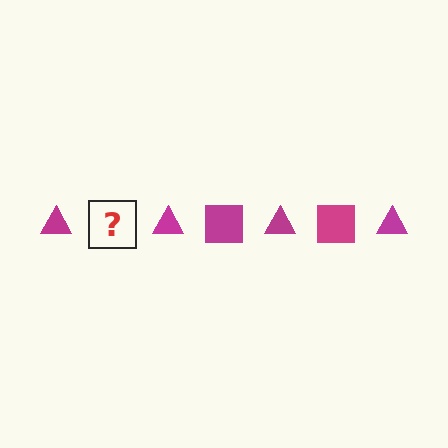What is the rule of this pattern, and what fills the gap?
The rule is that the pattern cycles through triangle, square shapes in magenta. The gap should be filled with a magenta square.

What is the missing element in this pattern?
The missing element is a magenta square.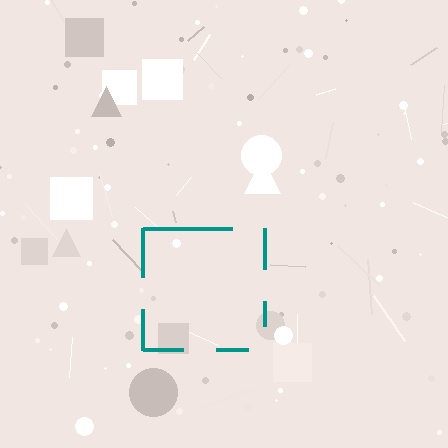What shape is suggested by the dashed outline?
The dashed outline suggests a square.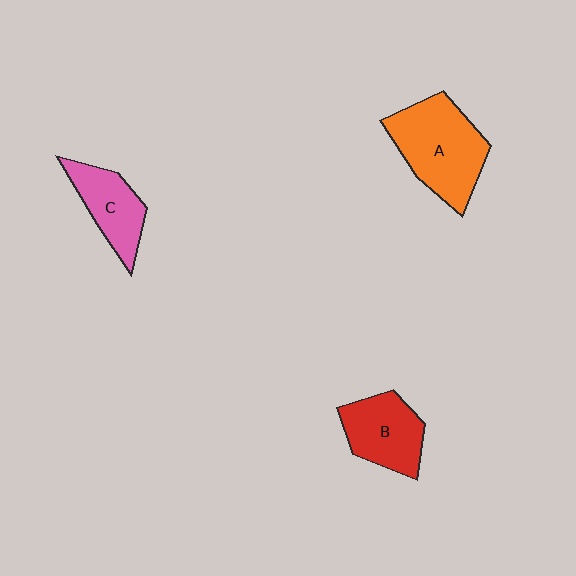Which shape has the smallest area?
Shape C (pink).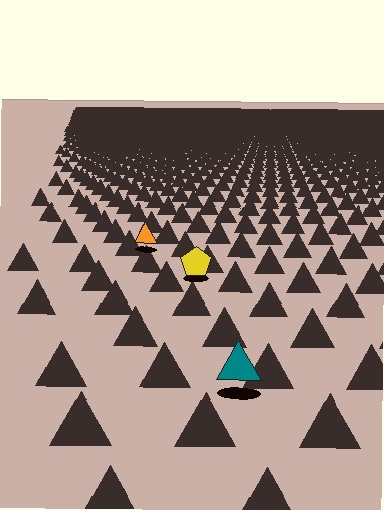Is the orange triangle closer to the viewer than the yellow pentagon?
No. The yellow pentagon is closer — you can tell from the texture gradient: the ground texture is coarser near it.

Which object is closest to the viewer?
The teal triangle is closest. The texture marks near it are larger and more spread out.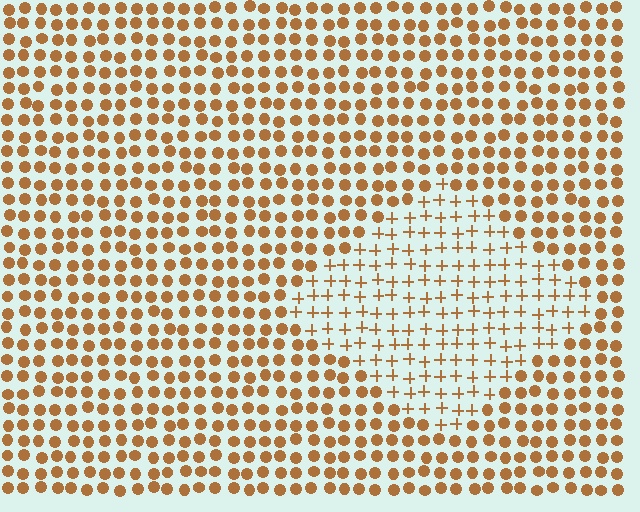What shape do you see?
I see a diamond.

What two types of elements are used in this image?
The image uses plus signs inside the diamond region and circles outside it.